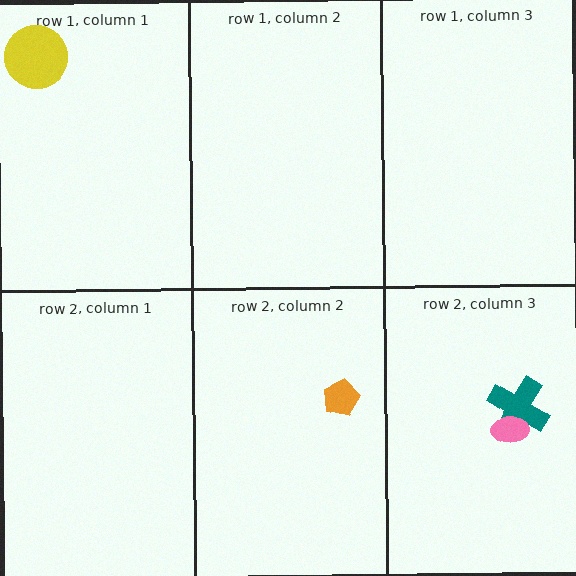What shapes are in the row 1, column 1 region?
The yellow circle.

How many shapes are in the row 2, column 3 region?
2.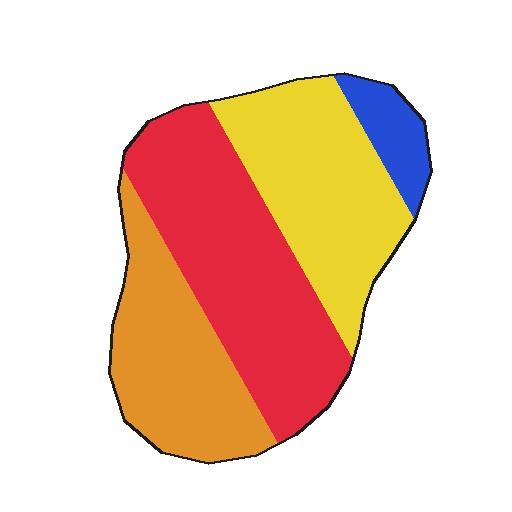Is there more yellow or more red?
Red.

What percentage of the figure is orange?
Orange takes up about one quarter (1/4) of the figure.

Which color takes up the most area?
Red, at roughly 40%.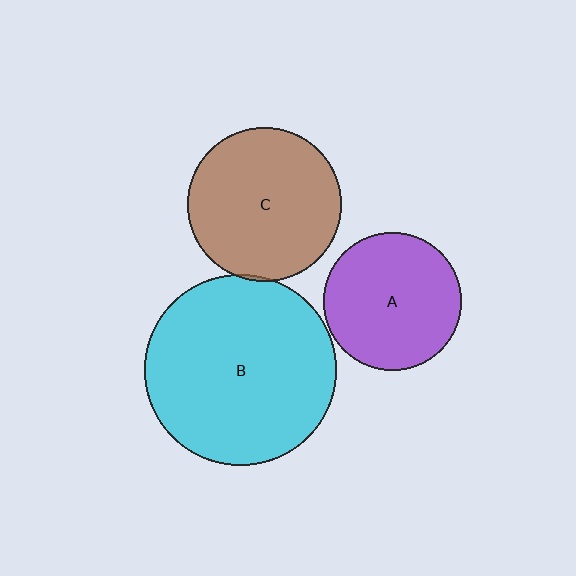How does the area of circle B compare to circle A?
Approximately 1.9 times.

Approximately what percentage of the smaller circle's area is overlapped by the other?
Approximately 5%.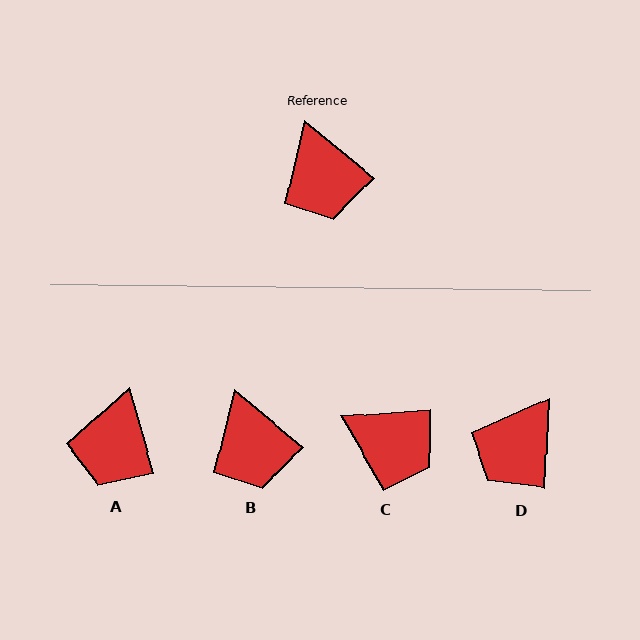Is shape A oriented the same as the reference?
No, it is off by about 35 degrees.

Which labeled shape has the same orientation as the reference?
B.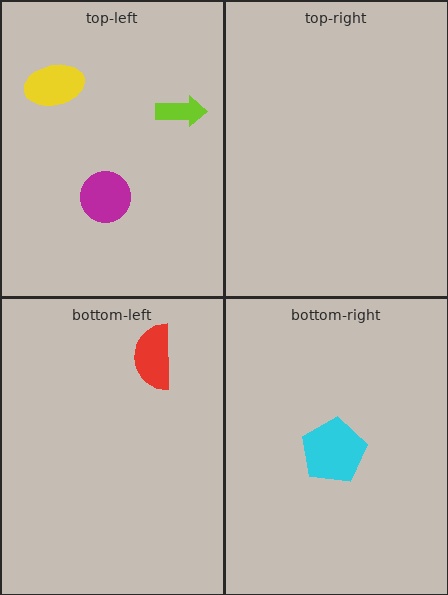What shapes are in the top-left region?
The magenta circle, the yellow ellipse, the lime arrow.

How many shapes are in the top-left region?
3.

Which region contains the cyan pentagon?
The bottom-right region.